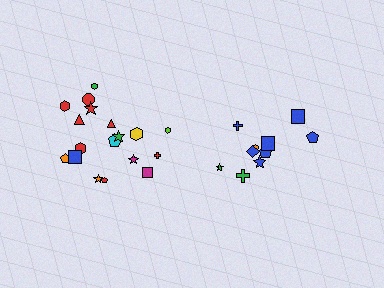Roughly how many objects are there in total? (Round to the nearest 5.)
Roughly 30 objects in total.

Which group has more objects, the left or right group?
The left group.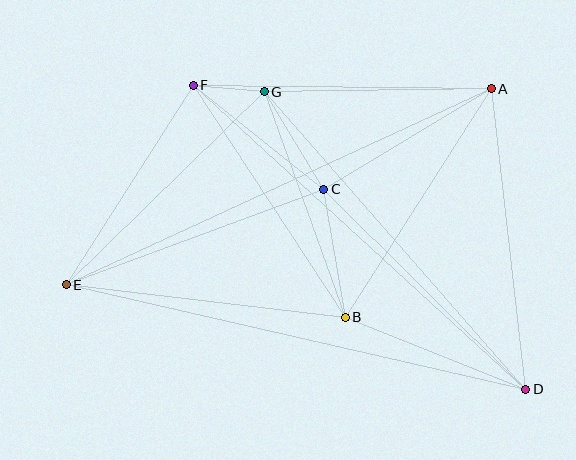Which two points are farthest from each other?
Points D and E are farthest from each other.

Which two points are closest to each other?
Points F and G are closest to each other.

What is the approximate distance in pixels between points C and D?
The distance between C and D is approximately 284 pixels.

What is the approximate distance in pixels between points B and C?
The distance between B and C is approximately 130 pixels.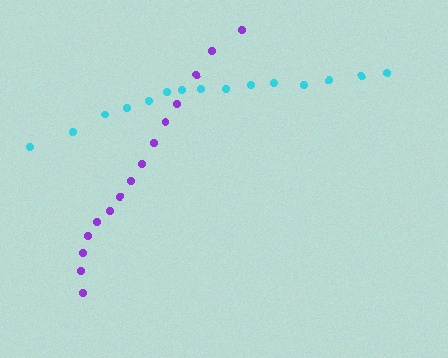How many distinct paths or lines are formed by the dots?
There are 2 distinct paths.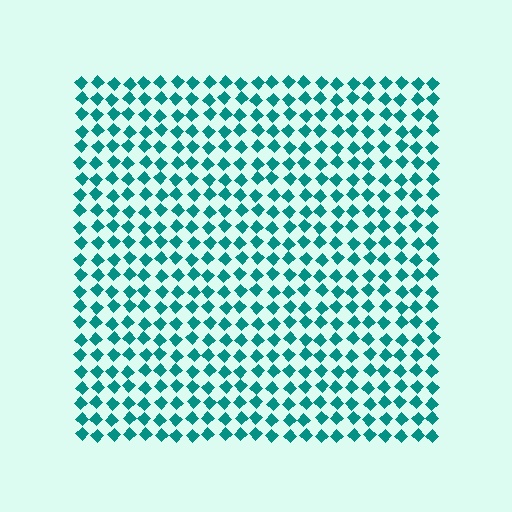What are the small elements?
The small elements are diamonds.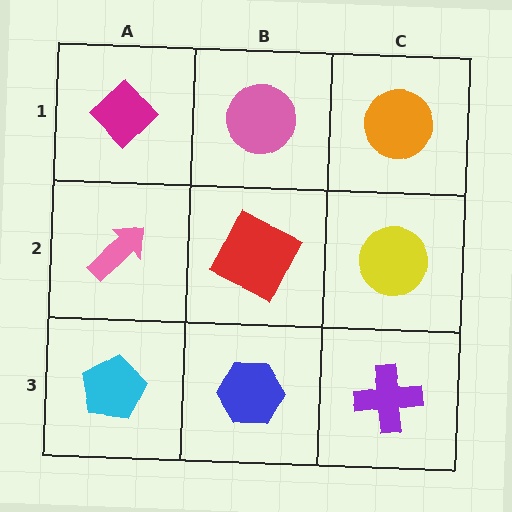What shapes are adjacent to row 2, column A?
A magenta diamond (row 1, column A), a cyan pentagon (row 3, column A), a red square (row 2, column B).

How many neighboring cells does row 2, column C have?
3.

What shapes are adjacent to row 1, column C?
A yellow circle (row 2, column C), a pink circle (row 1, column B).